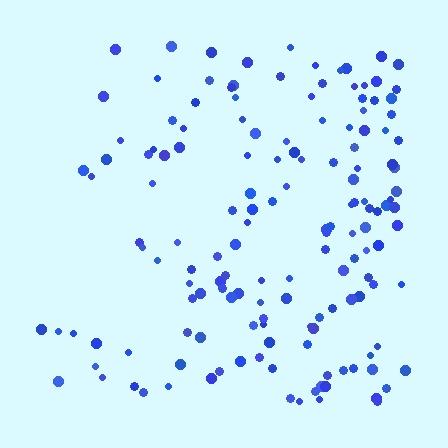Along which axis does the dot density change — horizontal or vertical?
Horizontal.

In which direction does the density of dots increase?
From left to right, with the right side densest.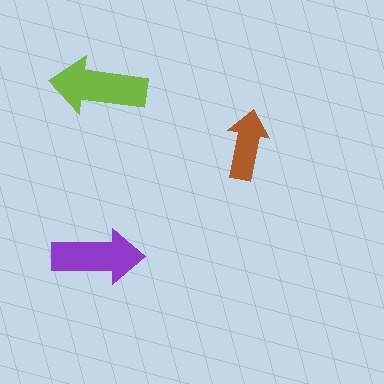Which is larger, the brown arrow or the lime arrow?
The lime one.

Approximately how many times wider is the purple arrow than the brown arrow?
About 1.5 times wider.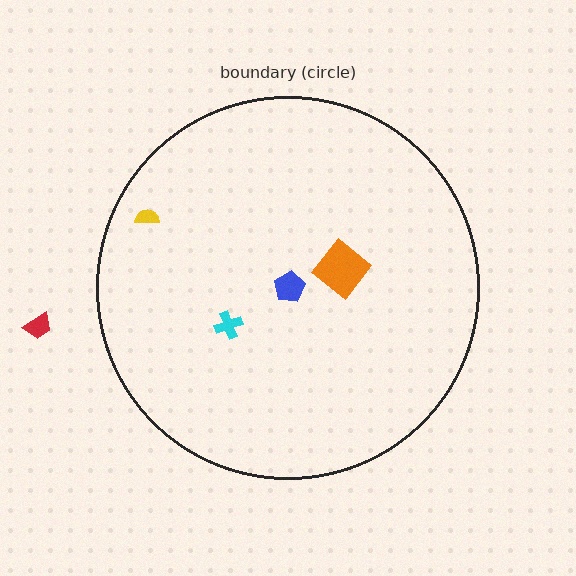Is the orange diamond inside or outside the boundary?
Inside.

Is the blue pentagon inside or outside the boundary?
Inside.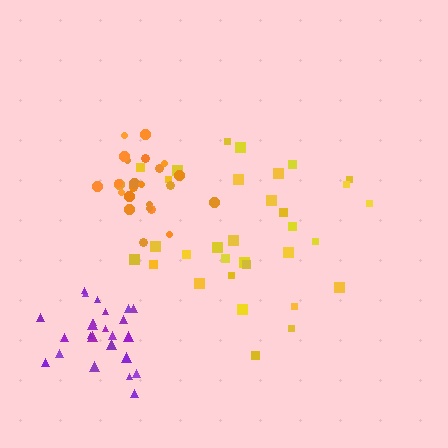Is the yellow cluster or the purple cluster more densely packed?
Purple.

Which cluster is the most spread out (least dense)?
Yellow.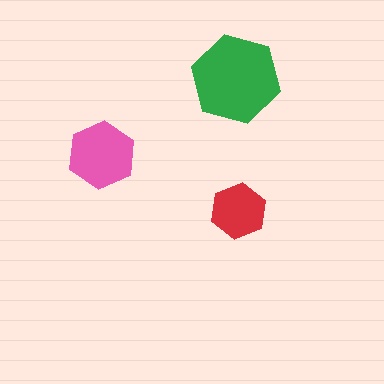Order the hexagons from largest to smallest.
the green one, the pink one, the red one.